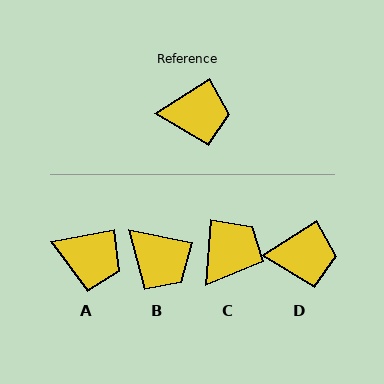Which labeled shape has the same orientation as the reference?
D.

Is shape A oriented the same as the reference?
No, it is off by about 23 degrees.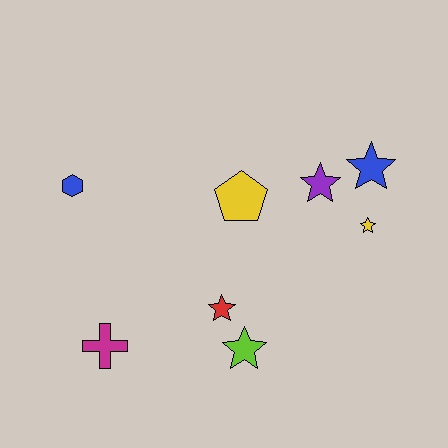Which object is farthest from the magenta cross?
The blue star is farthest from the magenta cross.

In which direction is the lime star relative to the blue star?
The lime star is below the blue star.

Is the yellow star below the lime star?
No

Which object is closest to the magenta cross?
The red star is closest to the magenta cross.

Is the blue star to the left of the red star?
No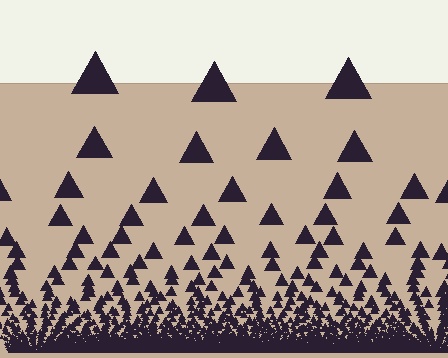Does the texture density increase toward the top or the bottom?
Density increases toward the bottom.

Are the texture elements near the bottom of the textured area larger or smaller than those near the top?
Smaller. The gradient is inverted — elements near the bottom are smaller and denser.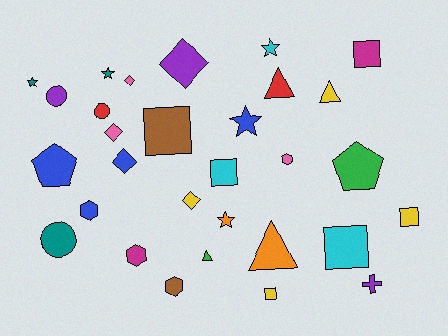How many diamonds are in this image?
There are 5 diamonds.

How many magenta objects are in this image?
There are 2 magenta objects.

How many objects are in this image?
There are 30 objects.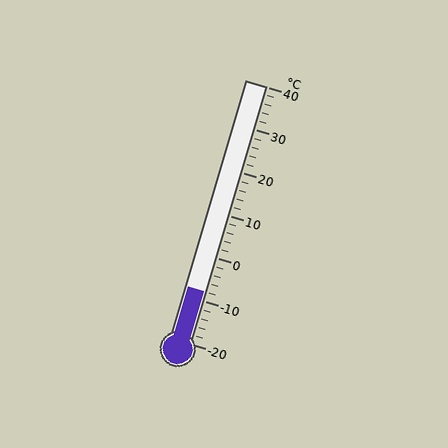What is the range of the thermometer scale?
The thermometer scale ranges from -20°C to 40°C.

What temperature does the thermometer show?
The thermometer shows approximately -8°C.